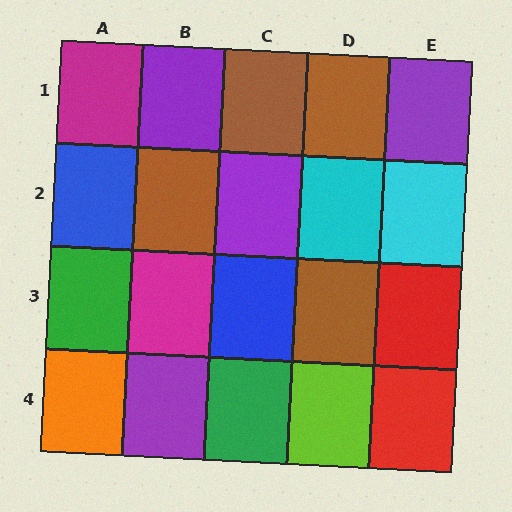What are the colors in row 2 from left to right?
Blue, brown, purple, cyan, cyan.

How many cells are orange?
1 cell is orange.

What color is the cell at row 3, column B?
Magenta.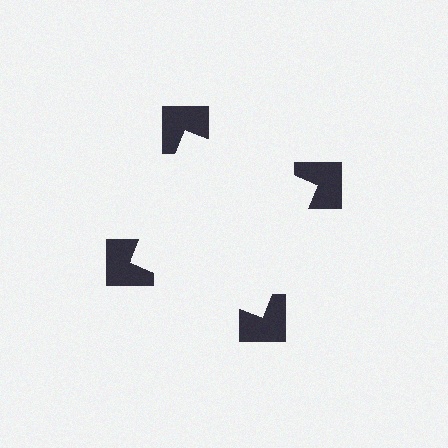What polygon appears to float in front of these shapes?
An illusory square — its edges are inferred from the aligned wedge cuts in the notched squares, not physically drawn.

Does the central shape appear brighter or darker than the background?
It typically appears slightly brighter than the background, even though no actual brightness change is drawn.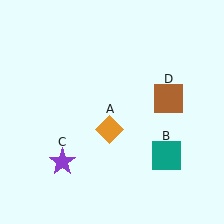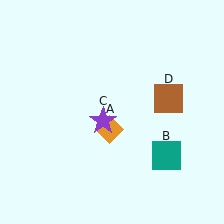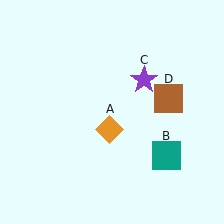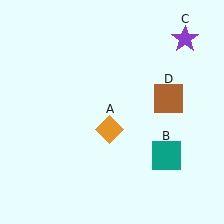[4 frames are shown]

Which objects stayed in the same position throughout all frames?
Orange diamond (object A) and teal square (object B) and brown square (object D) remained stationary.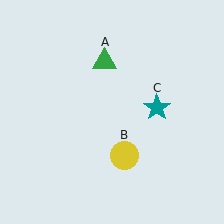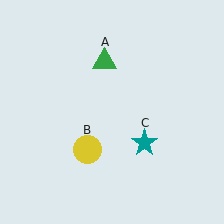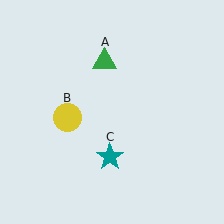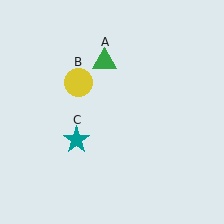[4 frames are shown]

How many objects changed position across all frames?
2 objects changed position: yellow circle (object B), teal star (object C).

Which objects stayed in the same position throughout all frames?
Green triangle (object A) remained stationary.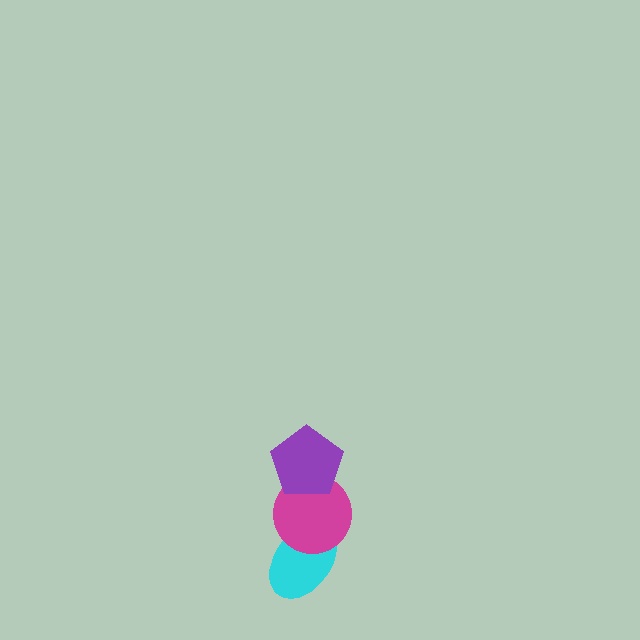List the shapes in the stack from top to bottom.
From top to bottom: the purple pentagon, the magenta circle, the cyan ellipse.